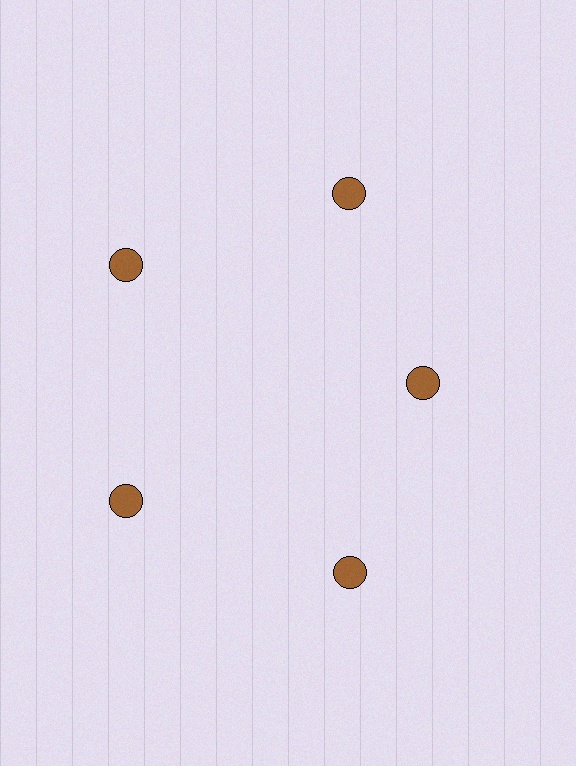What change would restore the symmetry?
The symmetry would be restored by moving it outward, back onto the ring so that all 5 circles sit at equal angles and equal distance from the center.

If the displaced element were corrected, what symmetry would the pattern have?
It would have 5-fold rotational symmetry — the pattern would map onto itself every 72 degrees.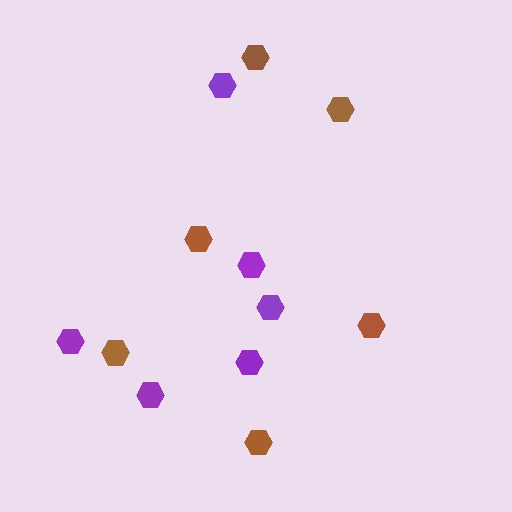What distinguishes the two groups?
There are 2 groups: one group of purple hexagons (6) and one group of brown hexagons (6).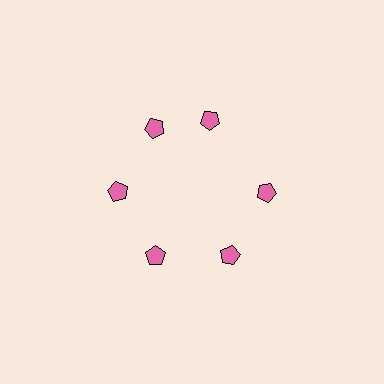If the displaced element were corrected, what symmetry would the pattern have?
It would have 6-fold rotational symmetry — the pattern would map onto itself every 60 degrees.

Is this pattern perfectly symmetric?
No. The 6 pink pentagons are arranged in a ring, but one element near the 1 o'clock position is rotated out of alignment along the ring, breaking the 6-fold rotational symmetry.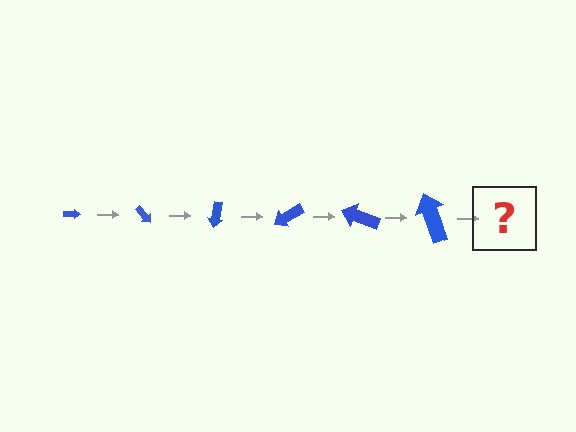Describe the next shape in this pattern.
It should be an arrow, larger than the previous one and rotated 300 degrees from the start.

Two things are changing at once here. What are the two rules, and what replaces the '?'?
The two rules are that the arrow grows larger each step and it rotates 50 degrees each step. The '?' should be an arrow, larger than the previous one and rotated 300 degrees from the start.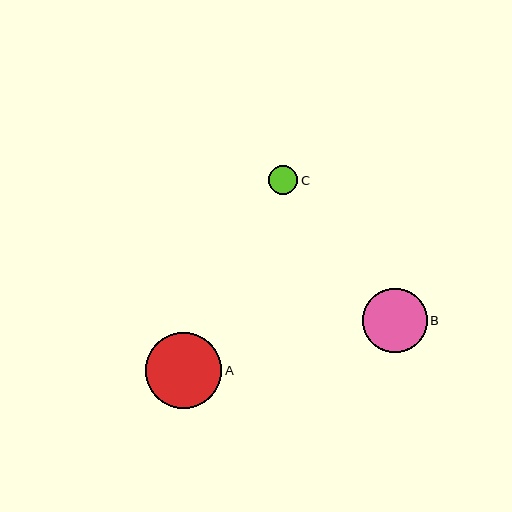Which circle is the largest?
Circle A is the largest with a size of approximately 77 pixels.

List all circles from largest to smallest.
From largest to smallest: A, B, C.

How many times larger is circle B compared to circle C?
Circle B is approximately 2.2 times the size of circle C.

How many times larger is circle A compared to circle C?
Circle A is approximately 2.6 times the size of circle C.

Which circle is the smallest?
Circle C is the smallest with a size of approximately 29 pixels.